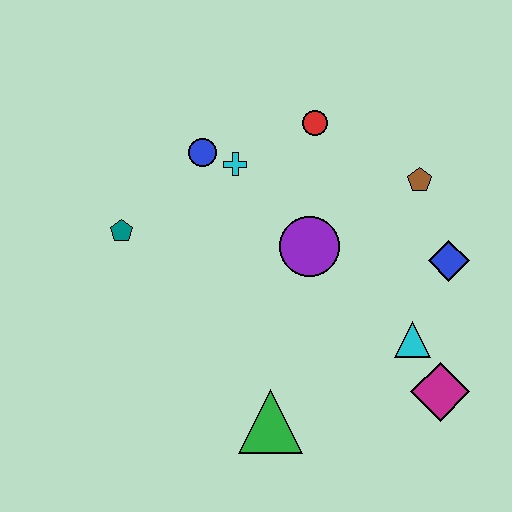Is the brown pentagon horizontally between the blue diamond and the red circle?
Yes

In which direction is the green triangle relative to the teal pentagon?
The green triangle is below the teal pentagon.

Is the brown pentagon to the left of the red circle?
No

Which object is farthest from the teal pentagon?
The magenta diamond is farthest from the teal pentagon.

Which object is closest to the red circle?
The cyan cross is closest to the red circle.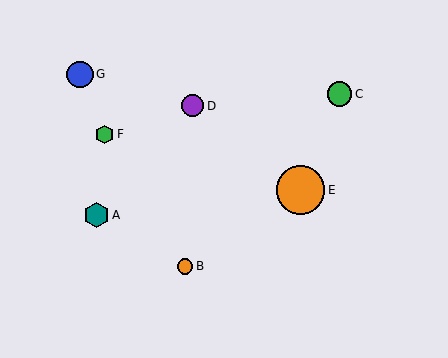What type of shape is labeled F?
Shape F is a green hexagon.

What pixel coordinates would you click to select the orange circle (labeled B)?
Click at (185, 266) to select the orange circle B.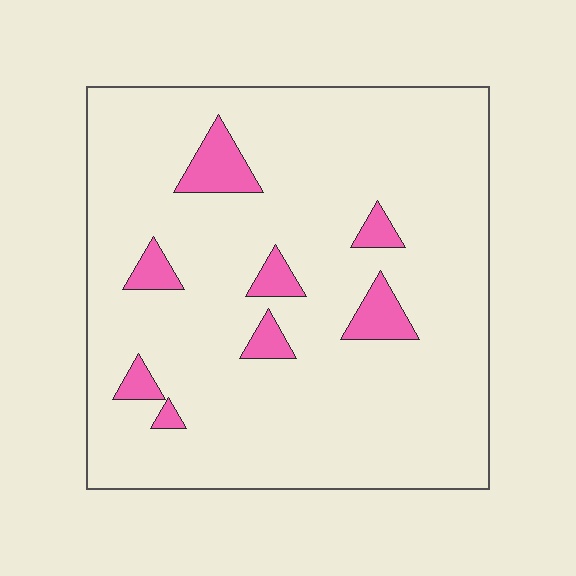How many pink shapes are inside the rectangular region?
8.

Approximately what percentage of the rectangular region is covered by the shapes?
Approximately 10%.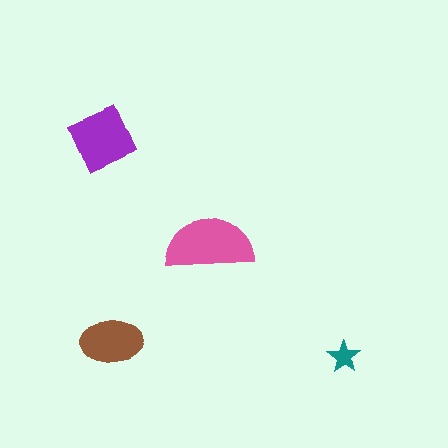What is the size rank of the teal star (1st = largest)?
4th.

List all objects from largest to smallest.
The pink semicircle, the purple square, the brown ellipse, the teal star.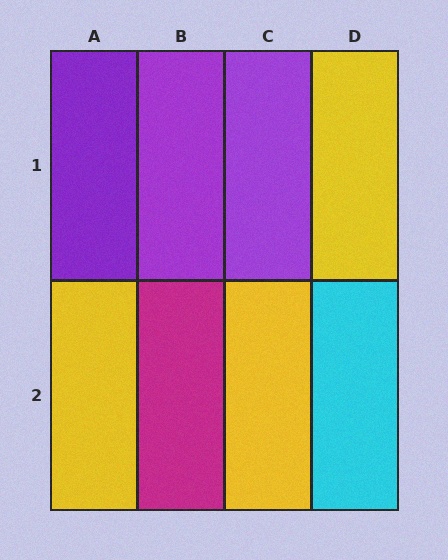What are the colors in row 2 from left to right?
Yellow, magenta, yellow, cyan.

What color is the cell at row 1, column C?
Purple.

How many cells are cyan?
1 cell is cyan.